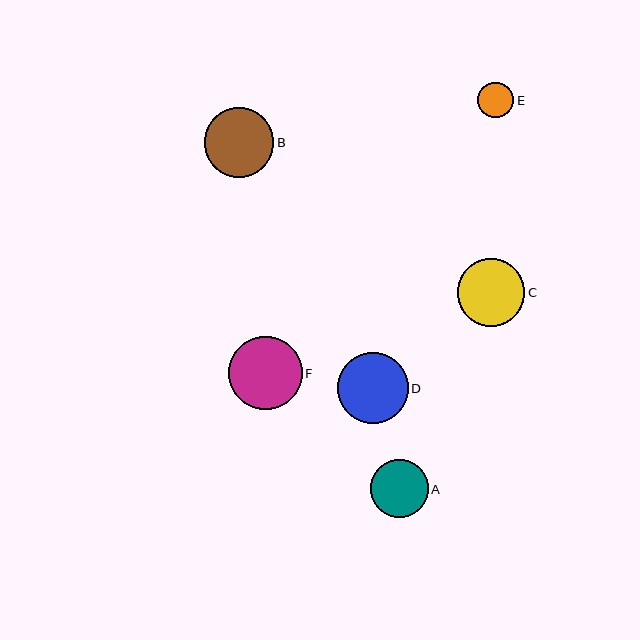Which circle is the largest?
Circle F is the largest with a size of approximately 73 pixels.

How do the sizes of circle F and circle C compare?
Circle F and circle C are approximately the same size.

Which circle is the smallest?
Circle E is the smallest with a size of approximately 36 pixels.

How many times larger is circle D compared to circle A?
Circle D is approximately 1.2 times the size of circle A.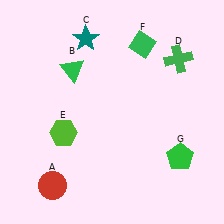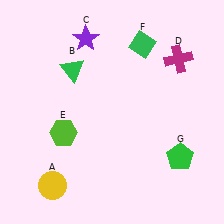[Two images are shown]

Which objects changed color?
A changed from red to yellow. C changed from teal to purple. D changed from green to magenta.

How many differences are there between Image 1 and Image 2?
There are 3 differences between the two images.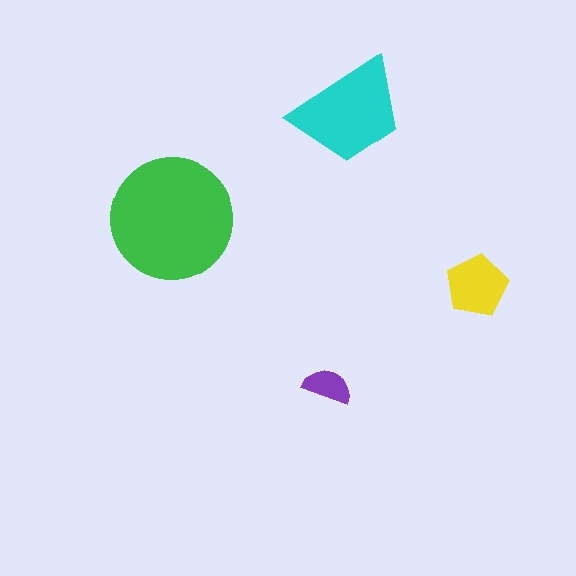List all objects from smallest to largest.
The purple semicircle, the yellow pentagon, the cyan trapezoid, the green circle.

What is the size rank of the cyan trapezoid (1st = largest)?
2nd.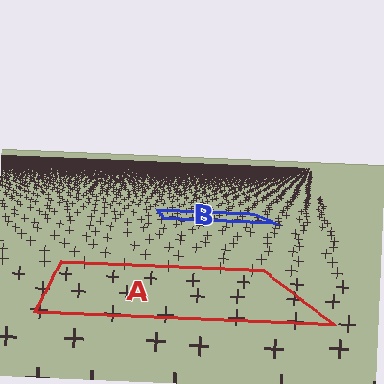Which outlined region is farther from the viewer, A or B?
Region B is farther from the viewer — the texture elements inside it appear smaller and more densely packed.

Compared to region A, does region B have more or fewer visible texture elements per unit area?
Region B has more texture elements per unit area — they are packed more densely because it is farther away.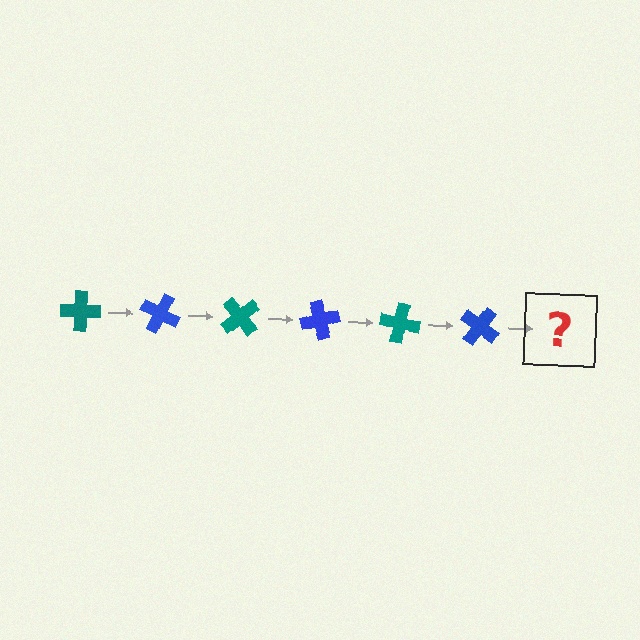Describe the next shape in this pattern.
It should be a teal cross, rotated 150 degrees from the start.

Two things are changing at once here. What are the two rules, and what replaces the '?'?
The two rules are that it rotates 25 degrees each step and the color cycles through teal and blue. The '?' should be a teal cross, rotated 150 degrees from the start.